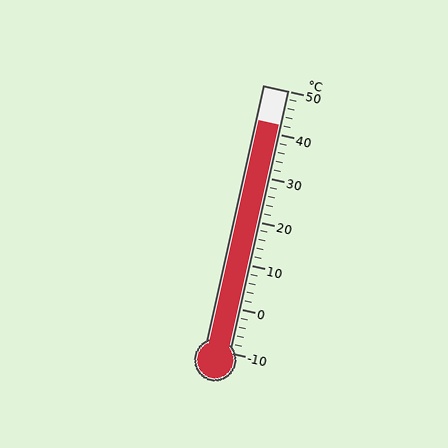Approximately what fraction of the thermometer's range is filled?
The thermometer is filled to approximately 85% of its range.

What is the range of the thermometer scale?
The thermometer scale ranges from -10°C to 50°C.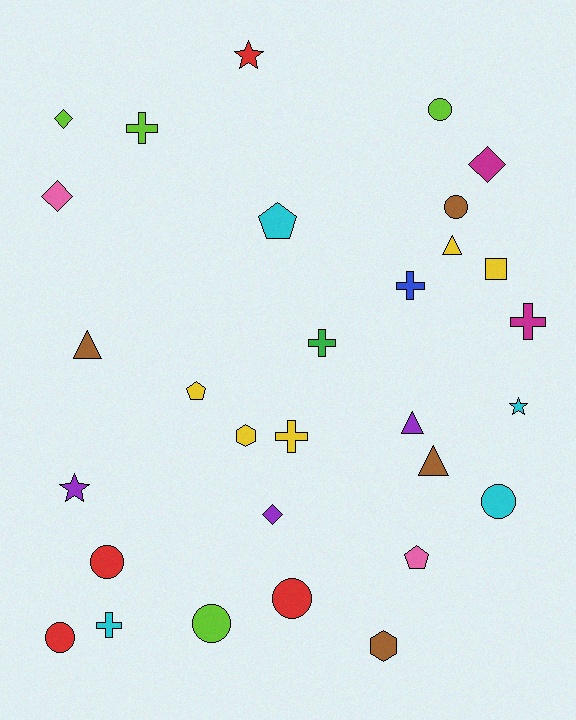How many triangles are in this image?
There are 4 triangles.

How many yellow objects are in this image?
There are 5 yellow objects.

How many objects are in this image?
There are 30 objects.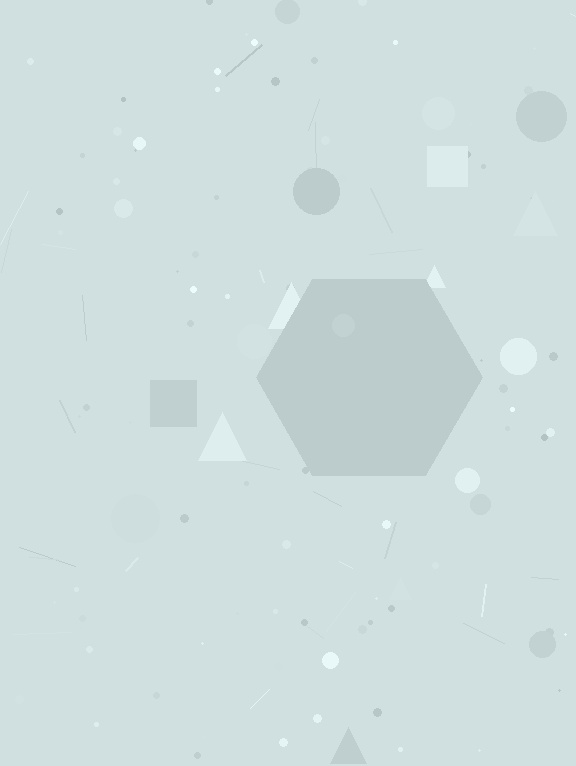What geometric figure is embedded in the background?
A hexagon is embedded in the background.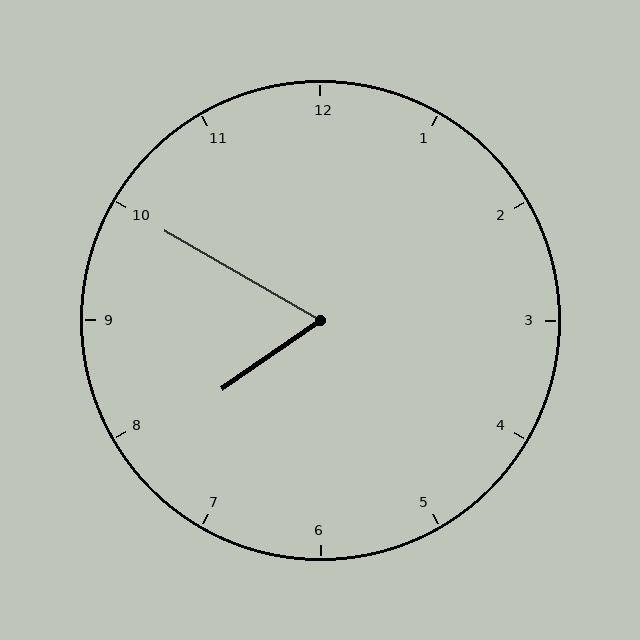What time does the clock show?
7:50.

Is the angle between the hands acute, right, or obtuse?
It is acute.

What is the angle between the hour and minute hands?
Approximately 65 degrees.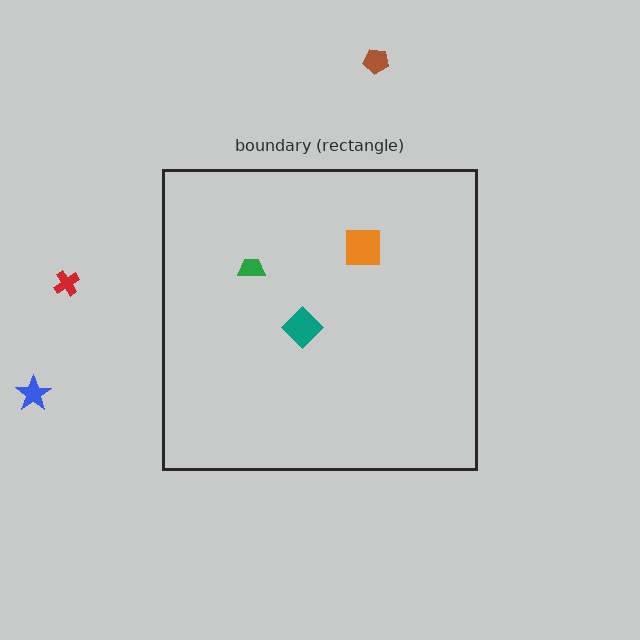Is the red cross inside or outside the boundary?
Outside.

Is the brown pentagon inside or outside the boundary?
Outside.